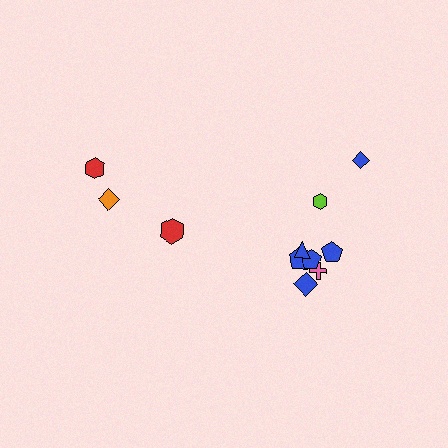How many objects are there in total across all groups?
There are 11 objects.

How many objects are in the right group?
There are 8 objects.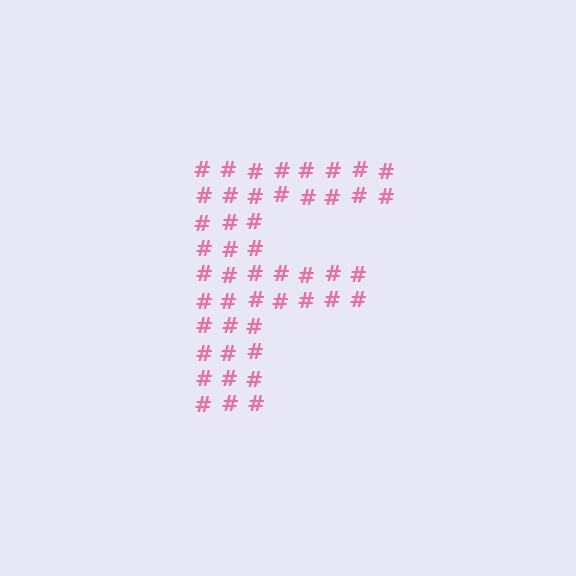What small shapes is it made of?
It is made of small hash symbols.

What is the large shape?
The large shape is the letter F.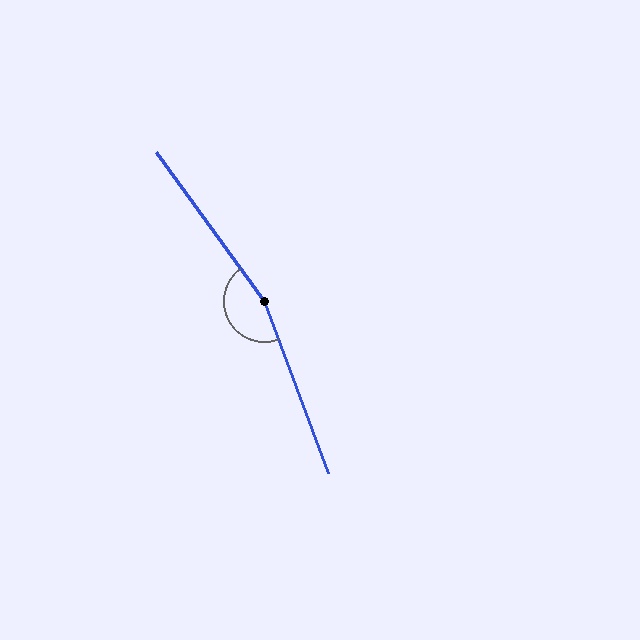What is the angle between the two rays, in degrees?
Approximately 164 degrees.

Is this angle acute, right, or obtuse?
It is obtuse.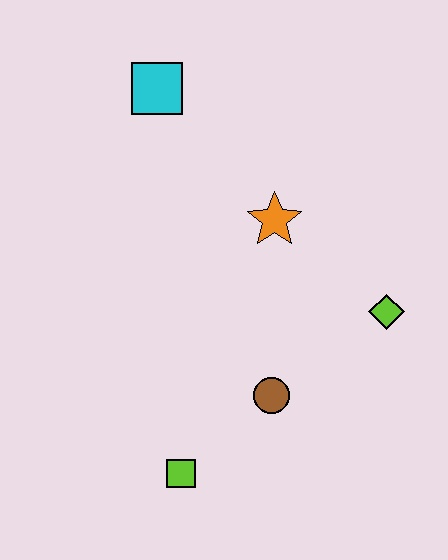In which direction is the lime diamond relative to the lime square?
The lime diamond is to the right of the lime square.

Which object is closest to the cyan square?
The orange star is closest to the cyan square.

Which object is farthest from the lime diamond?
The cyan square is farthest from the lime diamond.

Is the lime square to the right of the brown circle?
No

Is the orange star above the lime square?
Yes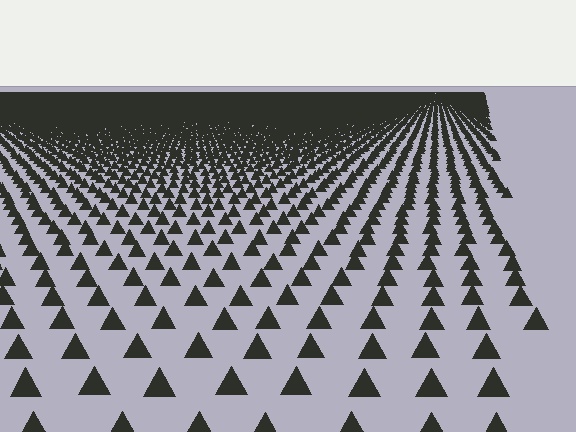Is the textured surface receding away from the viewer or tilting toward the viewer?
The surface is receding away from the viewer. Texture elements get smaller and denser toward the top.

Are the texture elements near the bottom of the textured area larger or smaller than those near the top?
Larger. Near the bottom, elements are closer to the viewer and appear at a bigger on-screen size.